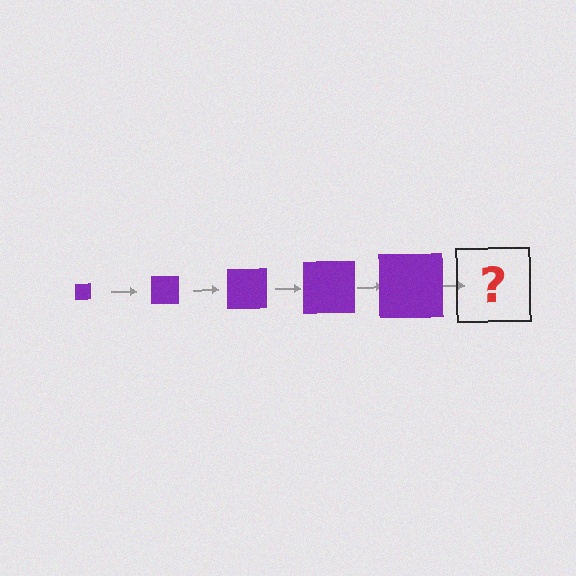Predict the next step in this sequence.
The next step is a purple square, larger than the previous one.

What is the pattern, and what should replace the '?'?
The pattern is that the square gets progressively larger each step. The '?' should be a purple square, larger than the previous one.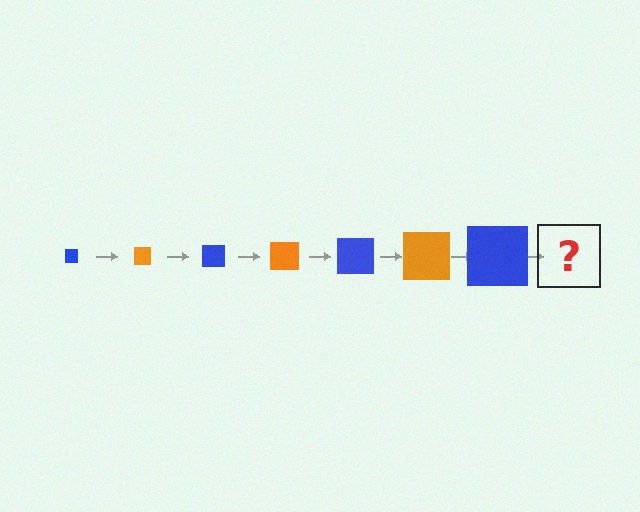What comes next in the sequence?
The next element should be an orange square, larger than the previous one.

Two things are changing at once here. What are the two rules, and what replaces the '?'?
The two rules are that the square grows larger each step and the color cycles through blue and orange. The '?' should be an orange square, larger than the previous one.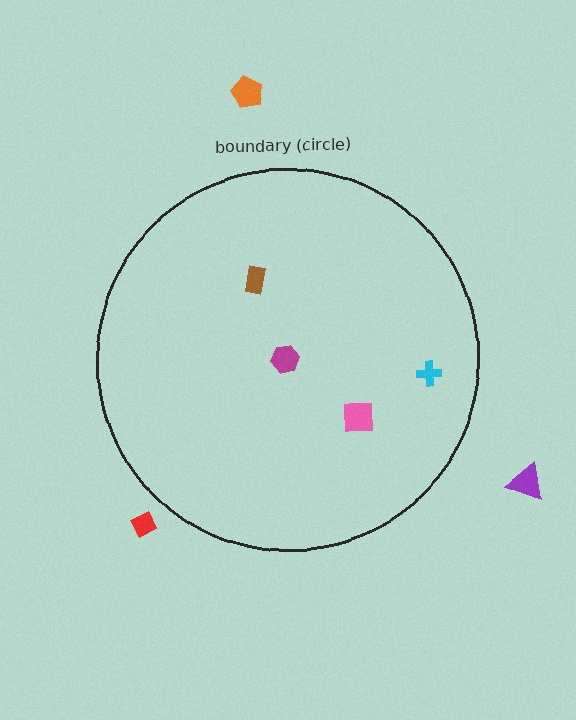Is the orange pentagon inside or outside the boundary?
Outside.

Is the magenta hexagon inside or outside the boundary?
Inside.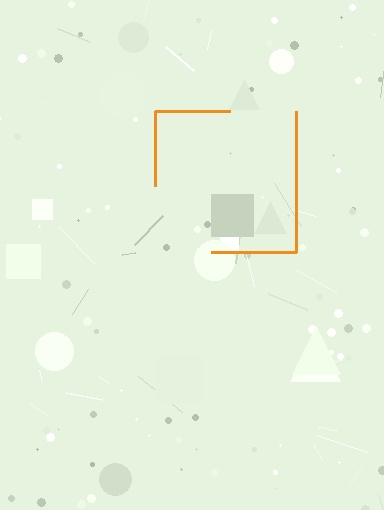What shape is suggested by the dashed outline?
The dashed outline suggests a square.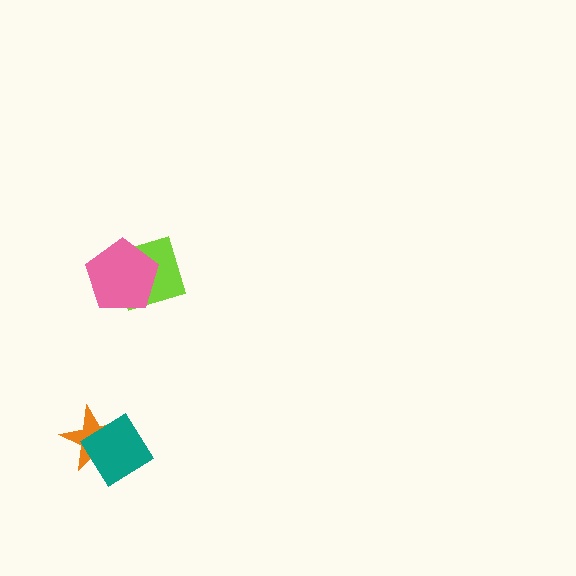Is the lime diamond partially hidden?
Yes, it is partially covered by another shape.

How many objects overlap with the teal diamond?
1 object overlaps with the teal diamond.